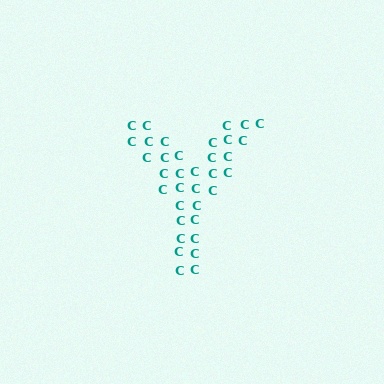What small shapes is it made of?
It is made of small letter C's.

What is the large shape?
The large shape is the letter Y.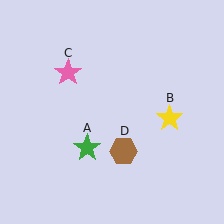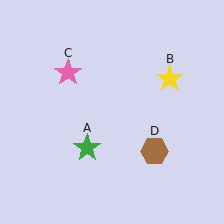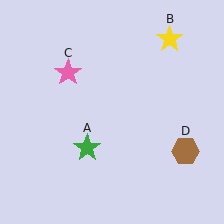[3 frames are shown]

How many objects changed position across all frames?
2 objects changed position: yellow star (object B), brown hexagon (object D).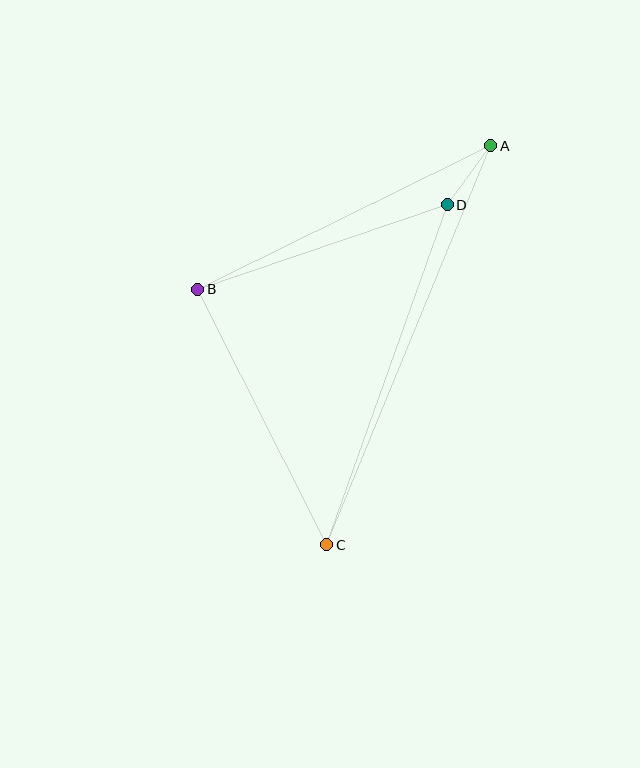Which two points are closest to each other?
Points A and D are closest to each other.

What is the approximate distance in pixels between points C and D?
The distance between C and D is approximately 361 pixels.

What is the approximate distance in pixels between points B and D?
The distance between B and D is approximately 264 pixels.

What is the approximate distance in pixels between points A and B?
The distance between A and B is approximately 326 pixels.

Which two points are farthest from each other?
Points A and C are farthest from each other.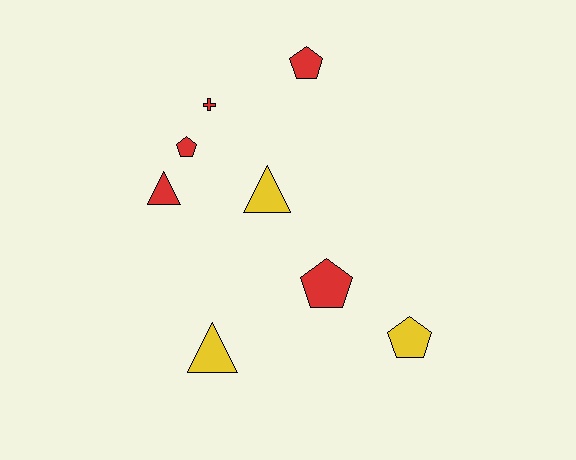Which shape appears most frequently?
Pentagon, with 4 objects.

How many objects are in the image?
There are 8 objects.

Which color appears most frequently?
Red, with 5 objects.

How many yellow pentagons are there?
There is 1 yellow pentagon.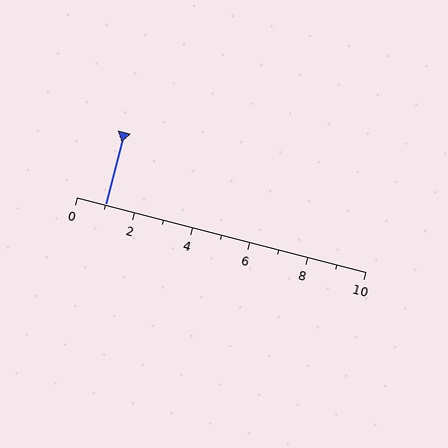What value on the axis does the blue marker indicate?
The marker indicates approximately 1.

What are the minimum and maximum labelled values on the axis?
The axis runs from 0 to 10.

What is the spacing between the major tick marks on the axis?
The major ticks are spaced 2 apart.